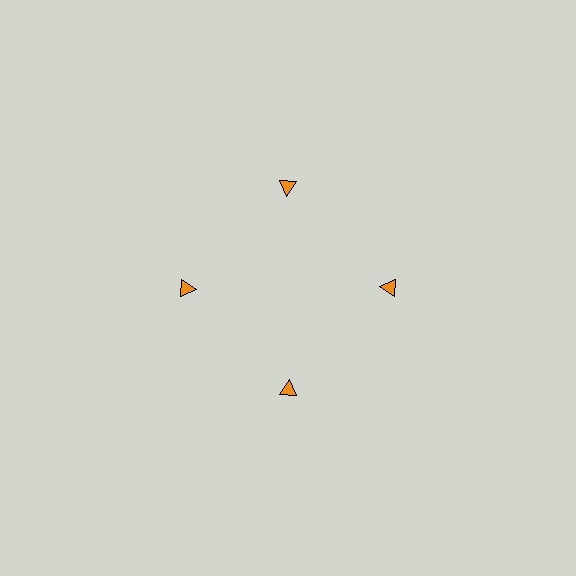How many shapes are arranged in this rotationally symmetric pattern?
There are 4 shapes, arranged in 4 groups of 1.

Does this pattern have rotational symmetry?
Yes, this pattern has 4-fold rotational symmetry. It looks the same after rotating 90 degrees around the center.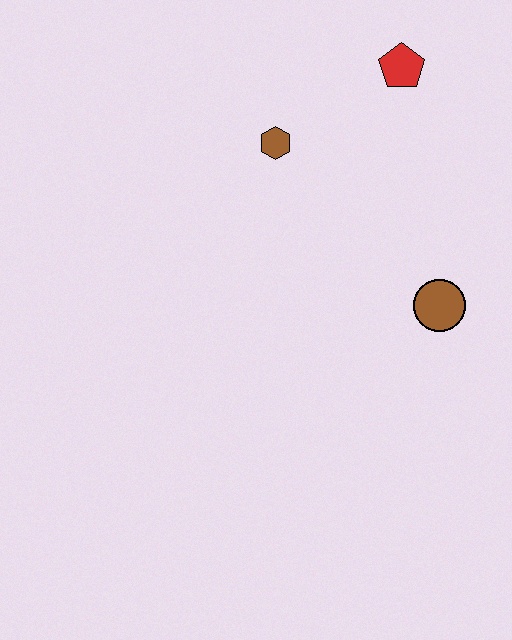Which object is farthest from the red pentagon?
The brown circle is farthest from the red pentagon.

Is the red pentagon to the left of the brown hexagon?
No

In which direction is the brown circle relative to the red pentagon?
The brown circle is below the red pentagon.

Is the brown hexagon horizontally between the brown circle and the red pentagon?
No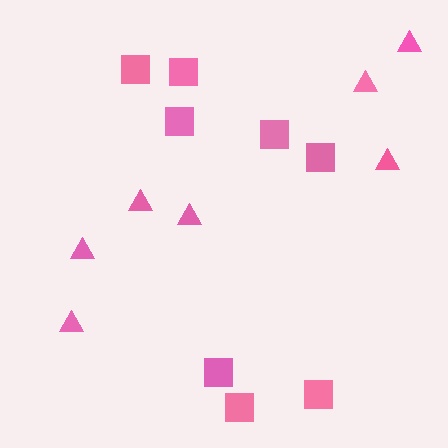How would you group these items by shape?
There are 2 groups: one group of squares (8) and one group of triangles (7).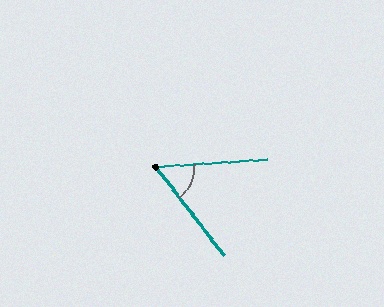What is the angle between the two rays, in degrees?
Approximately 56 degrees.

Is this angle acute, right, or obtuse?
It is acute.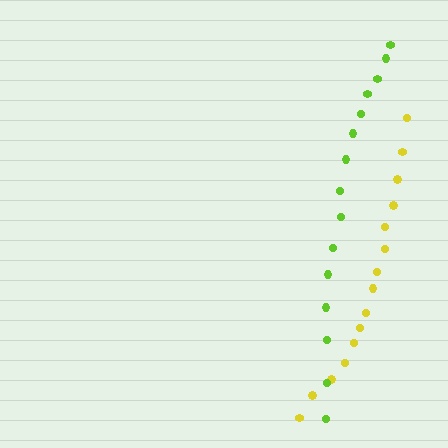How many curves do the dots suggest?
There are 2 distinct paths.